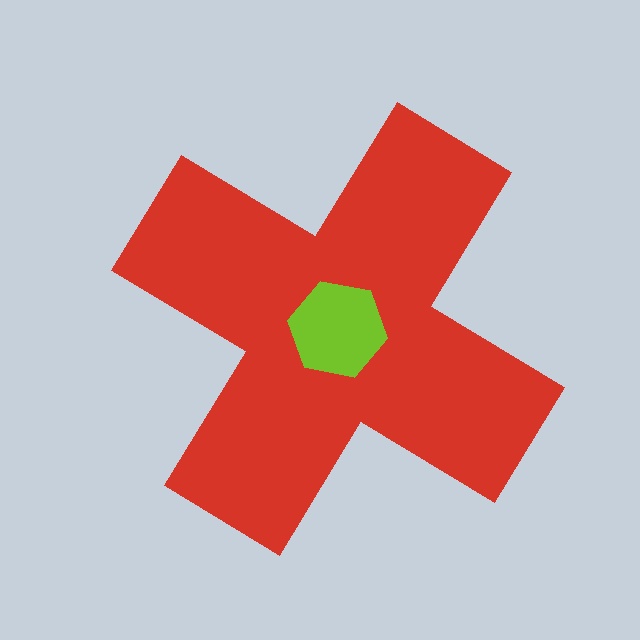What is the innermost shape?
The lime hexagon.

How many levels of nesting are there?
2.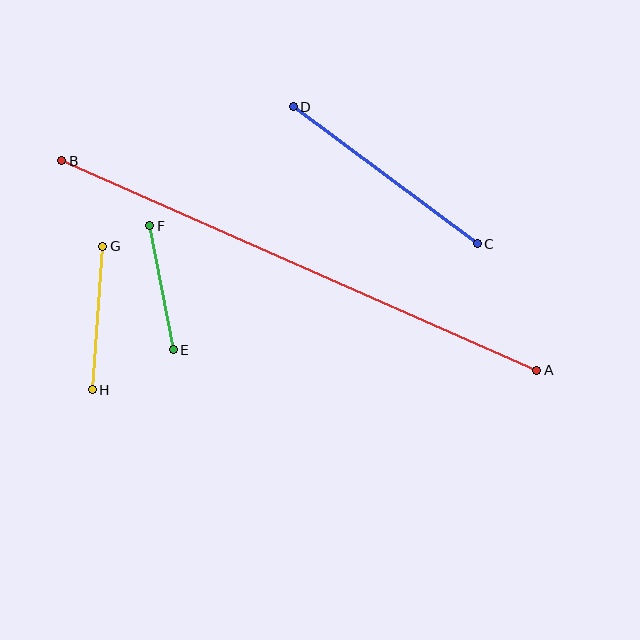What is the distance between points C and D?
The distance is approximately 229 pixels.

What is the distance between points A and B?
The distance is approximately 519 pixels.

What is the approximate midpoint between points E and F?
The midpoint is at approximately (161, 288) pixels.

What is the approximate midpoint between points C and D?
The midpoint is at approximately (385, 175) pixels.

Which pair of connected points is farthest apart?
Points A and B are farthest apart.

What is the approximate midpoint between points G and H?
The midpoint is at approximately (98, 318) pixels.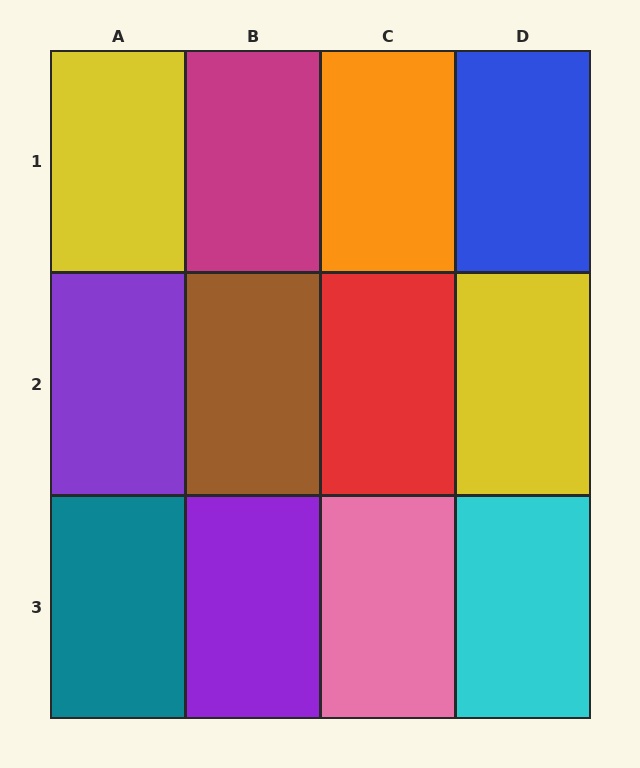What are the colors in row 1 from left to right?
Yellow, magenta, orange, blue.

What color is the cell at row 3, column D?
Cyan.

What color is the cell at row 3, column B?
Purple.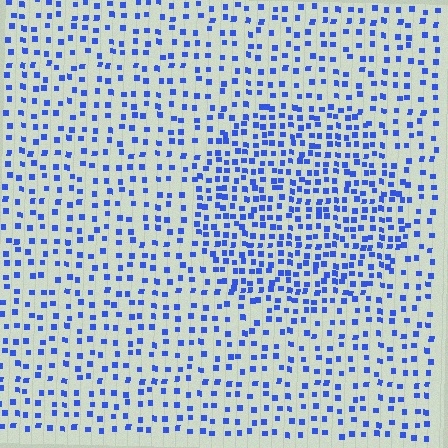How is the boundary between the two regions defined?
The boundary is defined by a change in element density (approximately 1.9x ratio). All elements are the same color, size, and shape.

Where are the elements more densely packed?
The elements are more densely packed inside the circle boundary.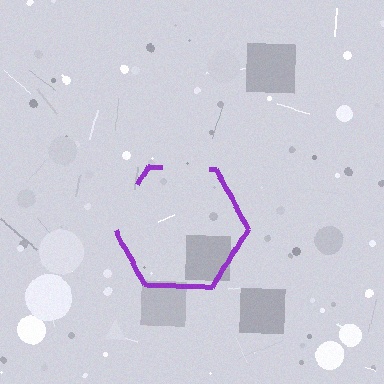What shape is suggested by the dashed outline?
The dashed outline suggests a hexagon.